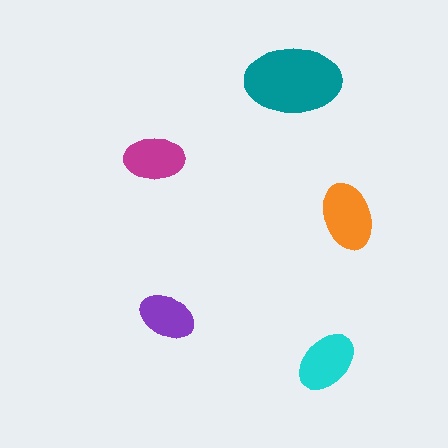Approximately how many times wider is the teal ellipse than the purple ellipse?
About 1.5 times wider.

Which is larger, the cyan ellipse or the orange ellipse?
The orange one.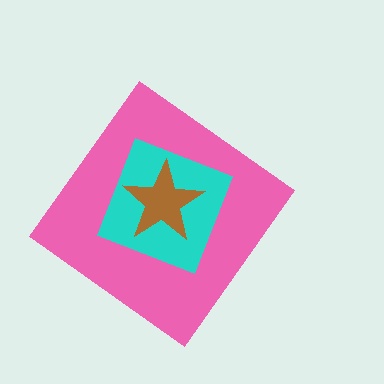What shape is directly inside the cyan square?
The brown star.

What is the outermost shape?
The pink diamond.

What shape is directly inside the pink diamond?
The cyan square.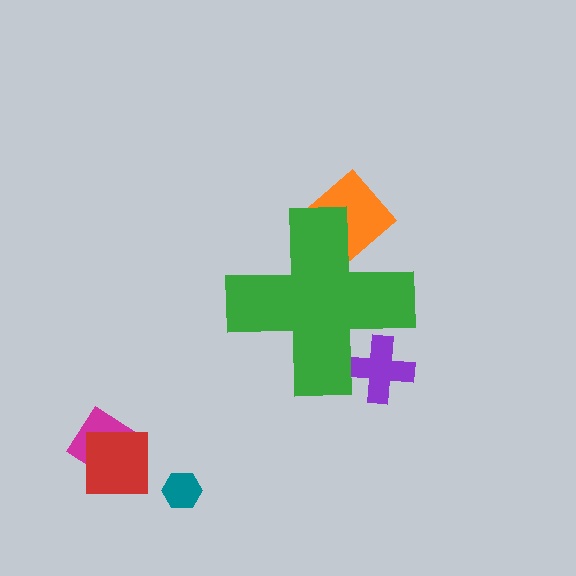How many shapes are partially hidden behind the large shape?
2 shapes are partially hidden.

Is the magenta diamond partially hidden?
No, the magenta diamond is fully visible.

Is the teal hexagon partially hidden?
No, the teal hexagon is fully visible.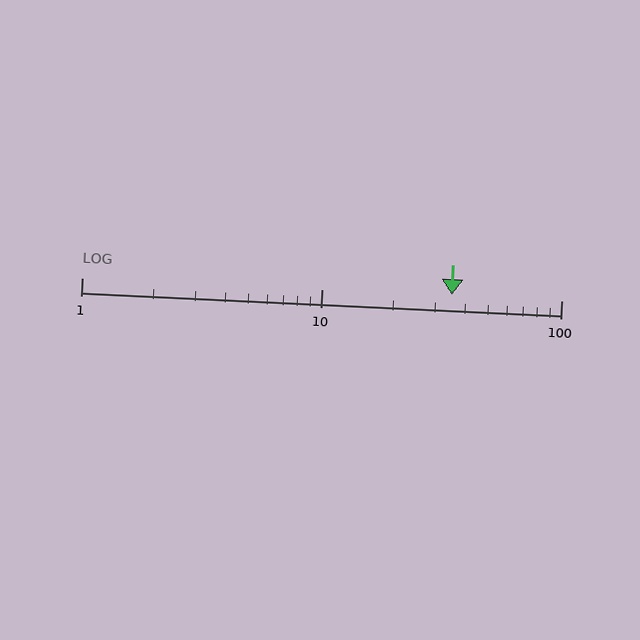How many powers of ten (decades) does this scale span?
The scale spans 2 decades, from 1 to 100.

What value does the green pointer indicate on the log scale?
The pointer indicates approximately 35.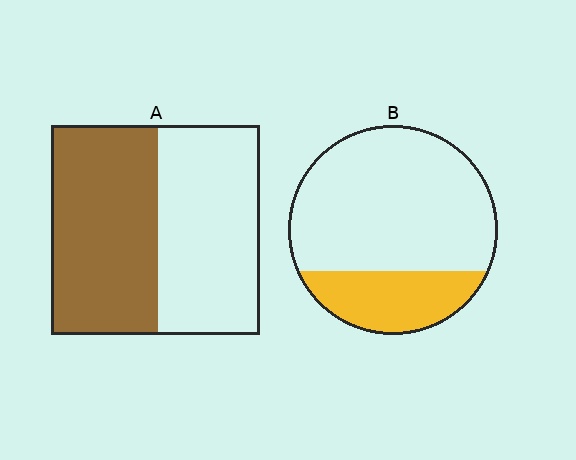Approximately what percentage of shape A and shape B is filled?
A is approximately 50% and B is approximately 25%.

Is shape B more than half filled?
No.